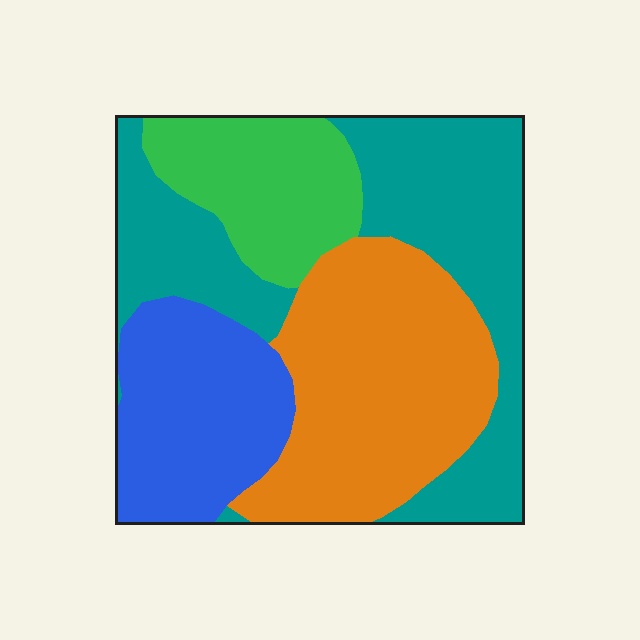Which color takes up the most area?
Teal, at roughly 35%.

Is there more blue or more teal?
Teal.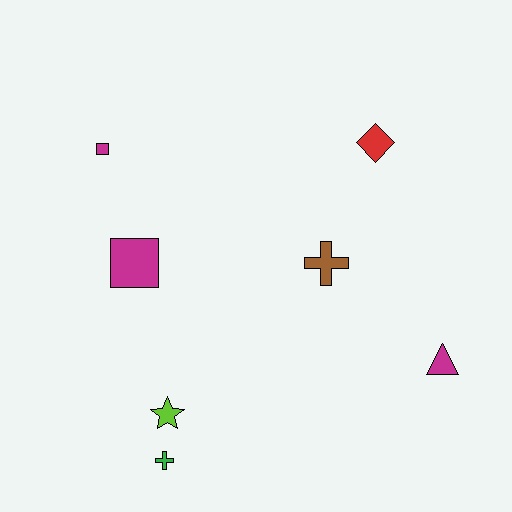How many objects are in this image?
There are 7 objects.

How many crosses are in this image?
There are 2 crosses.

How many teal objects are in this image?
There are no teal objects.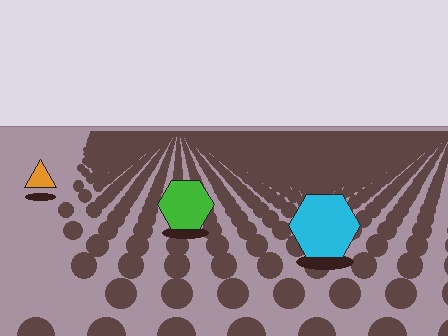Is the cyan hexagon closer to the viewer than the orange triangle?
Yes. The cyan hexagon is closer — you can tell from the texture gradient: the ground texture is coarser near it.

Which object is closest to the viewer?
The cyan hexagon is closest. The texture marks near it are larger and more spread out.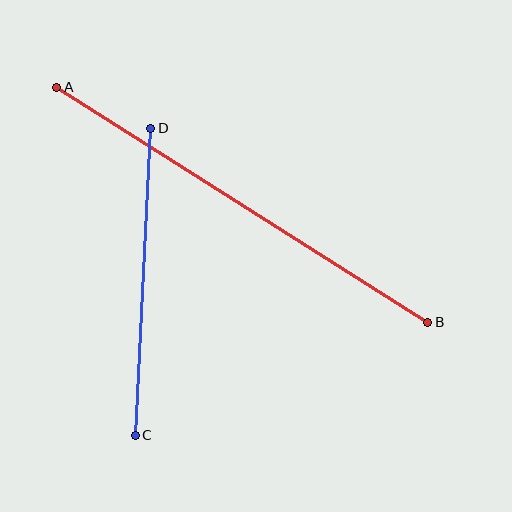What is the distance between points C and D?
The distance is approximately 307 pixels.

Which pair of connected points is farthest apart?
Points A and B are farthest apart.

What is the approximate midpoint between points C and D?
The midpoint is at approximately (143, 282) pixels.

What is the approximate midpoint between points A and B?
The midpoint is at approximately (242, 205) pixels.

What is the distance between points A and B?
The distance is approximately 439 pixels.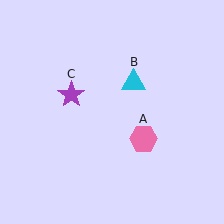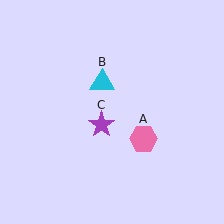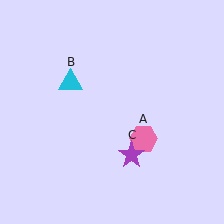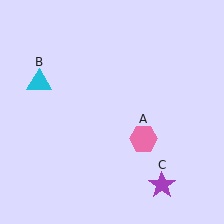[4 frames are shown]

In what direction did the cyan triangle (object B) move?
The cyan triangle (object B) moved left.